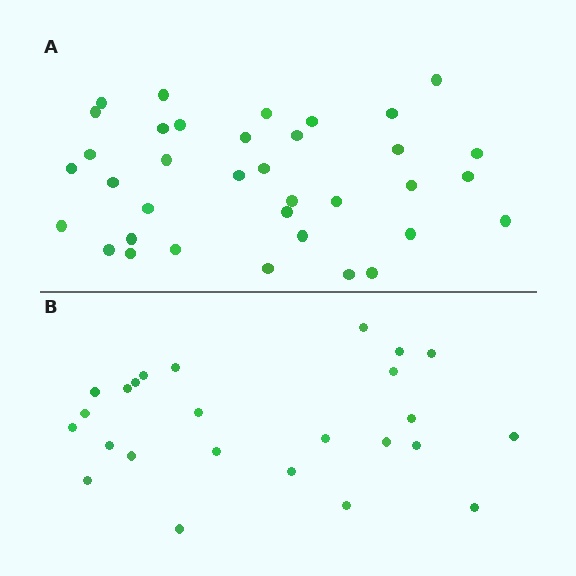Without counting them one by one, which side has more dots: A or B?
Region A (the top region) has more dots.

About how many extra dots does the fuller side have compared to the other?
Region A has roughly 12 or so more dots than region B.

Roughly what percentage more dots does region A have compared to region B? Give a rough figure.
About 45% more.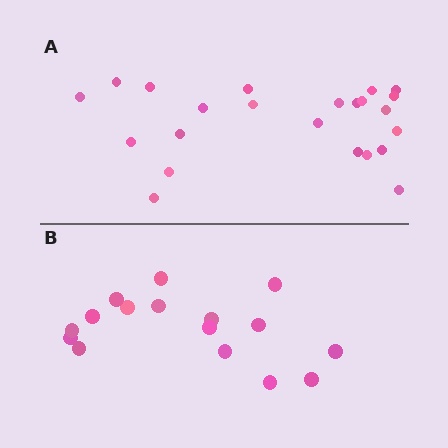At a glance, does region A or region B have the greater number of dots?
Region A (the top region) has more dots.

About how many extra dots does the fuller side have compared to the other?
Region A has roughly 8 or so more dots than region B.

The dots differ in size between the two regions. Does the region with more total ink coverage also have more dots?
No. Region B has more total ink coverage because its dots are larger, but region A actually contains more individual dots. Total area can be misleading — the number of items is what matters here.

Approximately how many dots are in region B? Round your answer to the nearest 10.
About 20 dots. (The exact count is 16, which rounds to 20.)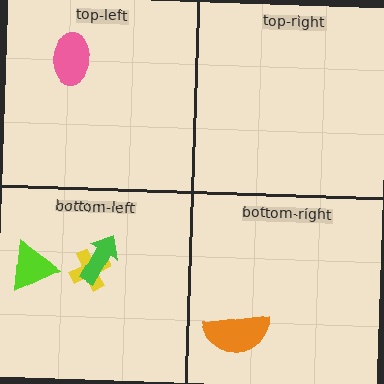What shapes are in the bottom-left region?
The lime triangle, the yellow cross, the green arrow.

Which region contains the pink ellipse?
The top-left region.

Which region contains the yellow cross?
The bottom-left region.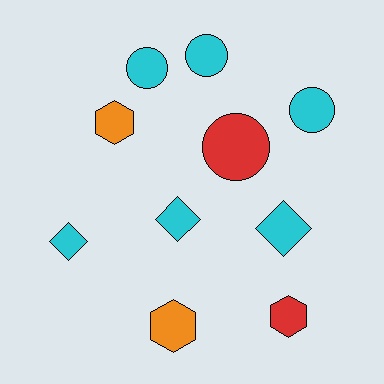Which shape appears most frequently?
Circle, with 4 objects.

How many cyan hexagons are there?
There are no cyan hexagons.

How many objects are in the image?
There are 10 objects.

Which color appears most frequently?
Cyan, with 6 objects.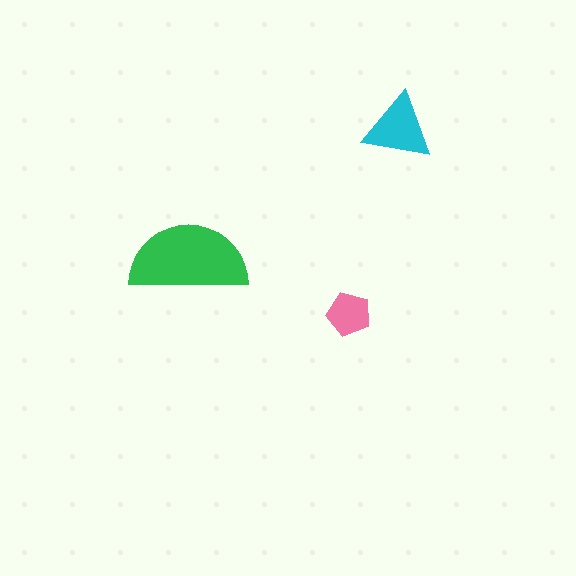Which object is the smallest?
The pink pentagon.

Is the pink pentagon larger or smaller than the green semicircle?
Smaller.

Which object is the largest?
The green semicircle.